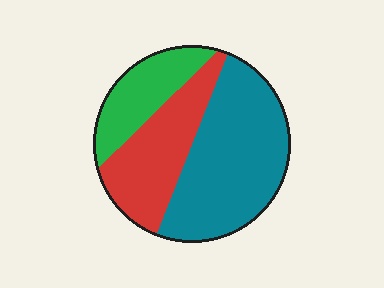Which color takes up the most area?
Teal, at roughly 50%.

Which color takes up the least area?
Green, at roughly 20%.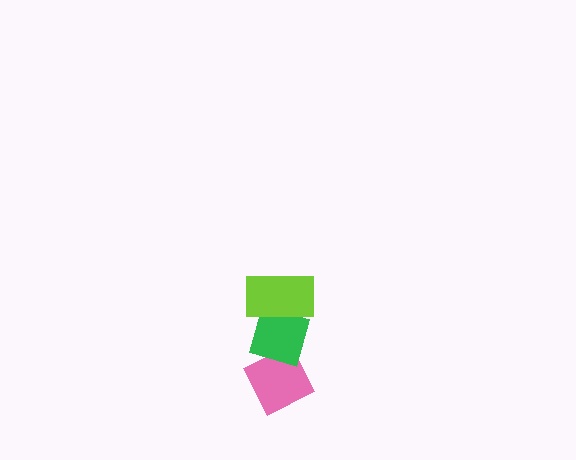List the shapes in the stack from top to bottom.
From top to bottom: the lime rectangle, the green diamond, the pink diamond.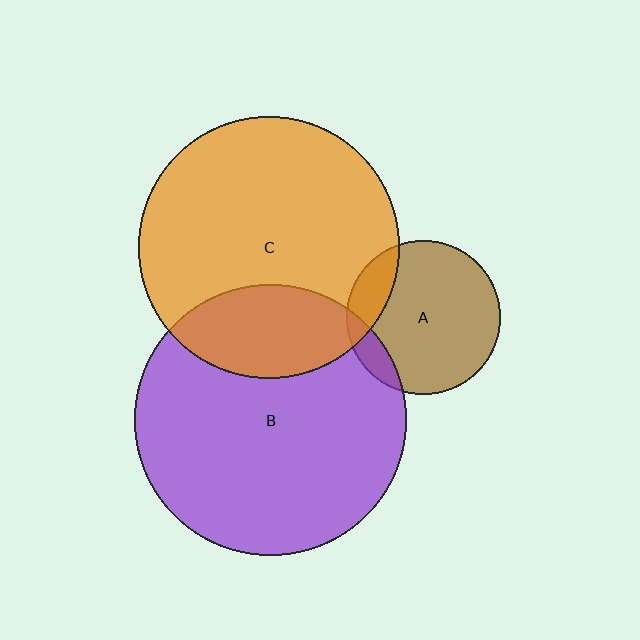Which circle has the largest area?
Circle B (purple).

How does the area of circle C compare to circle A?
Approximately 2.9 times.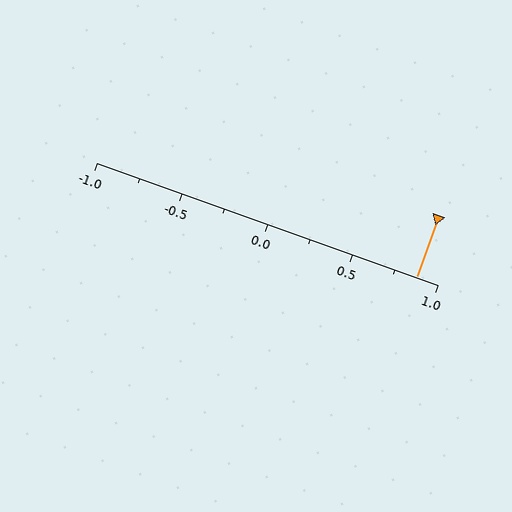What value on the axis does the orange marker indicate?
The marker indicates approximately 0.88.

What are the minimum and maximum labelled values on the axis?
The axis runs from -1.0 to 1.0.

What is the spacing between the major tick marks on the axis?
The major ticks are spaced 0.5 apart.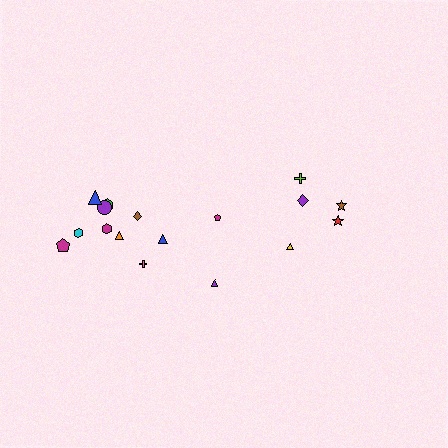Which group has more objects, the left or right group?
The left group.